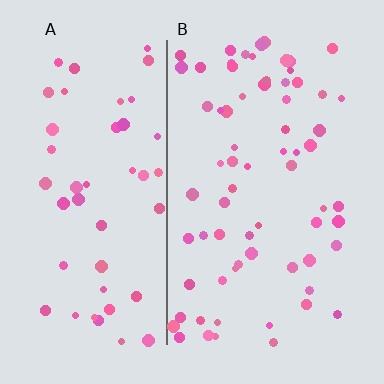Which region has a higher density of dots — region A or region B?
B (the right).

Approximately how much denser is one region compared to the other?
Approximately 1.4× — region B over region A.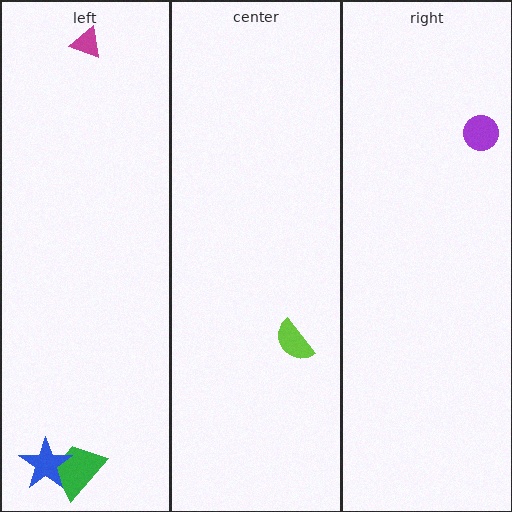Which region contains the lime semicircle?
The center region.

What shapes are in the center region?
The lime semicircle.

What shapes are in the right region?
The purple circle.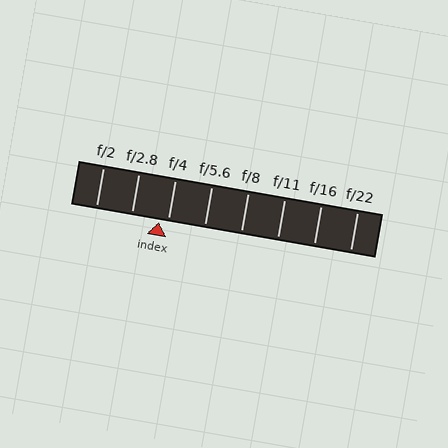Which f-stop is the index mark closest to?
The index mark is closest to f/4.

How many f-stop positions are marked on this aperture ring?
There are 8 f-stop positions marked.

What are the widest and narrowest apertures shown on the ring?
The widest aperture shown is f/2 and the narrowest is f/22.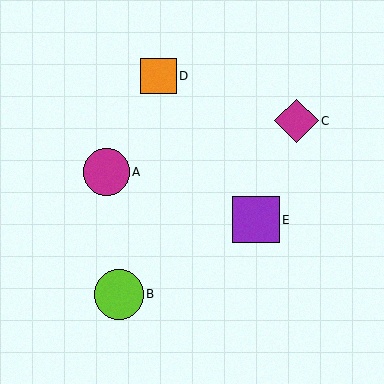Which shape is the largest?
The lime circle (labeled B) is the largest.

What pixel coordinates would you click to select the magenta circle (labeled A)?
Click at (106, 172) to select the magenta circle A.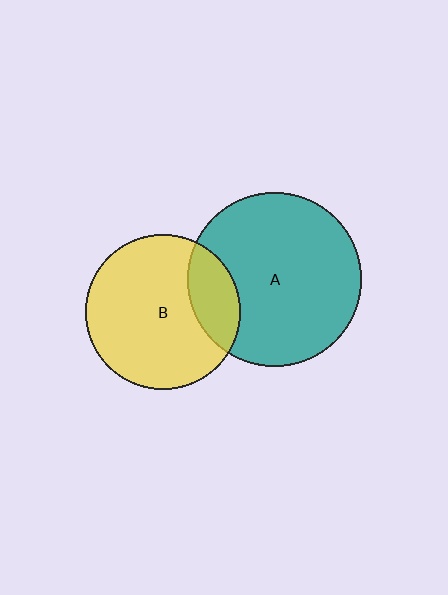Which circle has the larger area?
Circle A (teal).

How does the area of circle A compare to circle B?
Approximately 1.3 times.